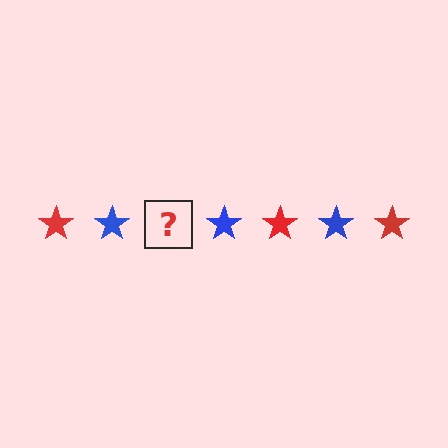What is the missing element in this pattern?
The missing element is a red star.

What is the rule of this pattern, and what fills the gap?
The rule is that the pattern cycles through red, blue stars. The gap should be filled with a red star.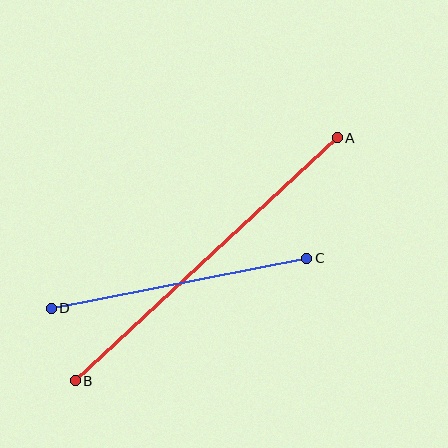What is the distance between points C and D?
The distance is approximately 261 pixels.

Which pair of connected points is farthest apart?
Points A and B are farthest apart.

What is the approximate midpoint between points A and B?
The midpoint is at approximately (206, 259) pixels.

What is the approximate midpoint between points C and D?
The midpoint is at approximately (179, 283) pixels.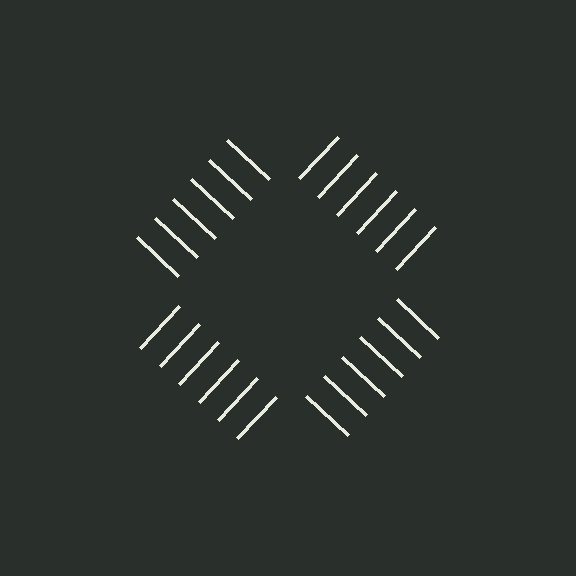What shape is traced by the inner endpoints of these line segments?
An illusory square — the line segments terminate on its edges but no continuous stroke is drawn.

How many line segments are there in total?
24 — 6 along each of the 4 edges.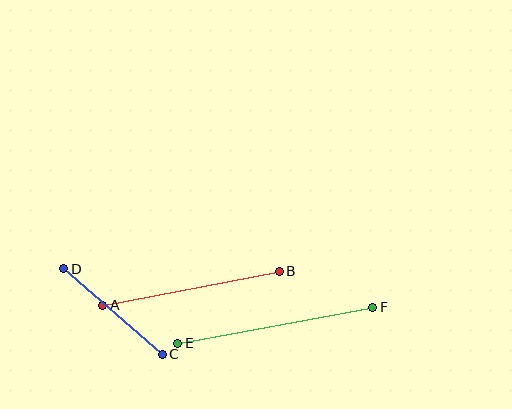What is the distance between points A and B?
The distance is approximately 180 pixels.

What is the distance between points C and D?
The distance is approximately 130 pixels.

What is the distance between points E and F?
The distance is approximately 199 pixels.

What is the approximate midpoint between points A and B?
The midpoint is at approximately (191, 288) pixels.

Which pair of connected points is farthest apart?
Points E and F are farthest apart.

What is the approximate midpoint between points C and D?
The midpoint is at approximately (113, 312) pixels.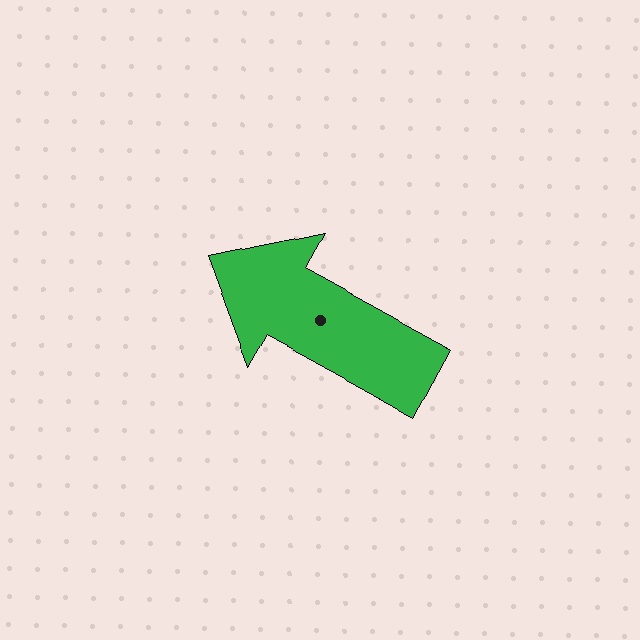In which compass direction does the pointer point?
Northwest.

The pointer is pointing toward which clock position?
Roughly 10 o'clock.